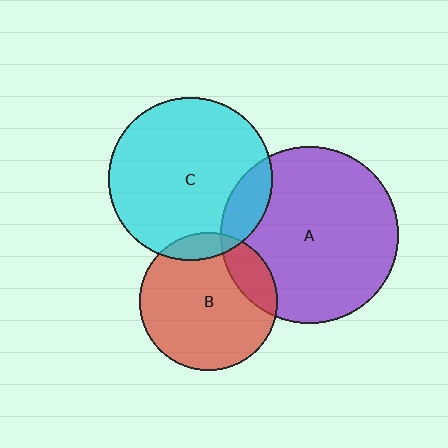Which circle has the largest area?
Circle A (purple).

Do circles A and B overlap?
Yes.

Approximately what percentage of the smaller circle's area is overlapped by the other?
Approximately 15%.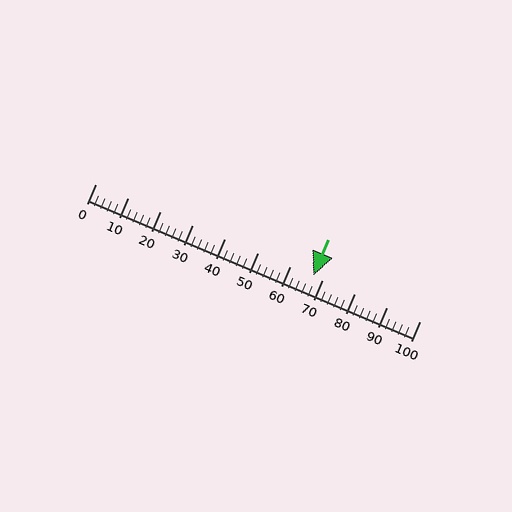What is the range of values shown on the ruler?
The ruler shows values from 0 to 100.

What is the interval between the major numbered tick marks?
The major tick marks are spaced 10 units apart.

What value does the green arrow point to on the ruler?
The green arrow points to approximately 67.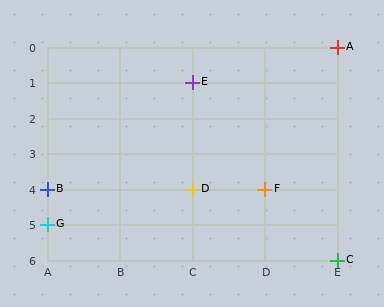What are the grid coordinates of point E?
Point E is at grid coordinates (C, 1).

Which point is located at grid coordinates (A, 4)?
Point B is at (A, 4).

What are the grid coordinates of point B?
Point B is at grid coordinates (A, 4).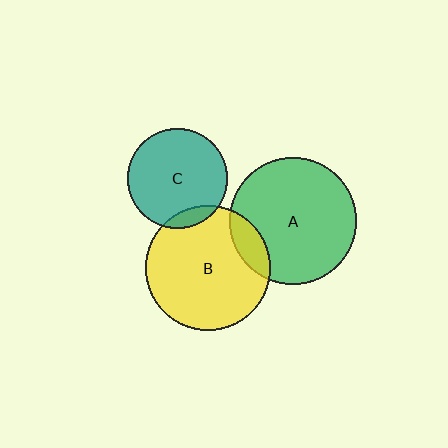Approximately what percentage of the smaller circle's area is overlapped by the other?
Approximately 15%.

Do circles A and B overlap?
Yes.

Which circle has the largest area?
Circle A (green).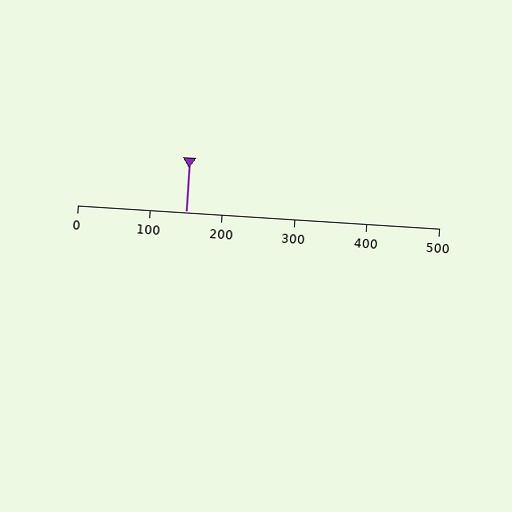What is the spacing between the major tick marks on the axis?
The major ticks are spaced 100 apart.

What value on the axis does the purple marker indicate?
The marker indicates approximately 150.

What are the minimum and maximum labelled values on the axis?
The axis runs from 0 to 500.